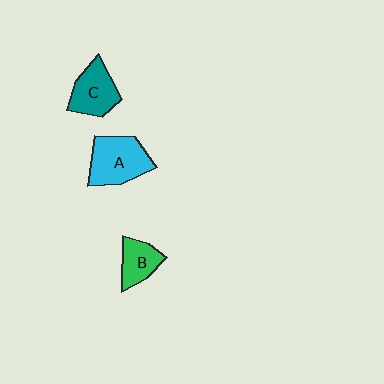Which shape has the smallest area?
Shape B (green).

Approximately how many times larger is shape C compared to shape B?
Approximately 1.3 times.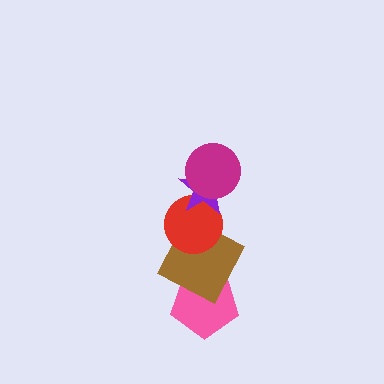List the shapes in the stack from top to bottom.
From top to bottom: the magenta circle, the purple star, the red circle, the brown square, the pink pentagon.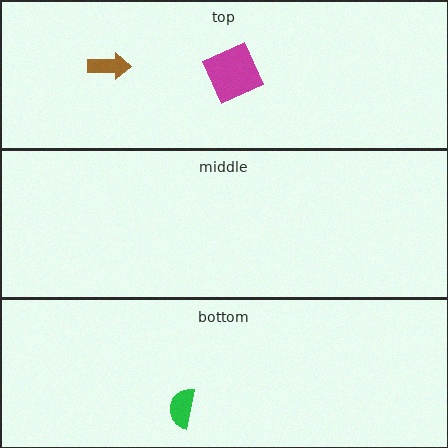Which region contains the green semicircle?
The bottom region.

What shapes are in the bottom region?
The green semicircle.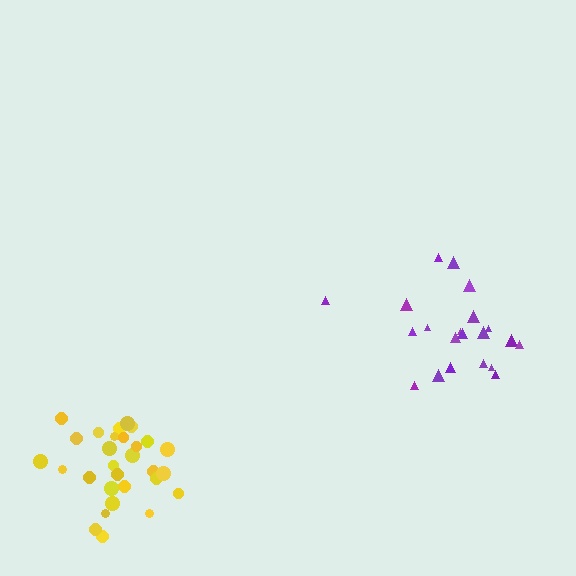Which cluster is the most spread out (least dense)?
Purple.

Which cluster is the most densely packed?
Yellow.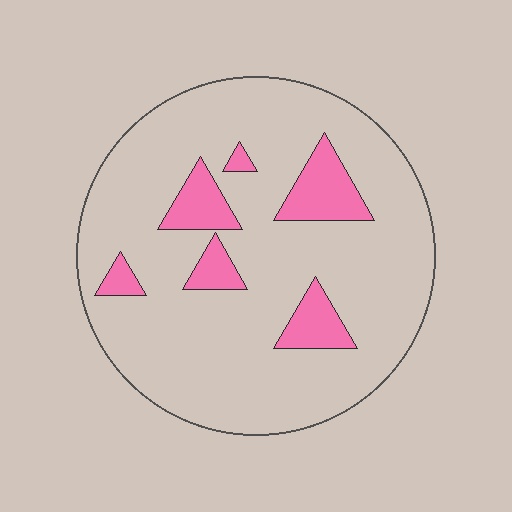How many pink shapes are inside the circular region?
6.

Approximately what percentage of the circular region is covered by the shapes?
Approximately 15%.